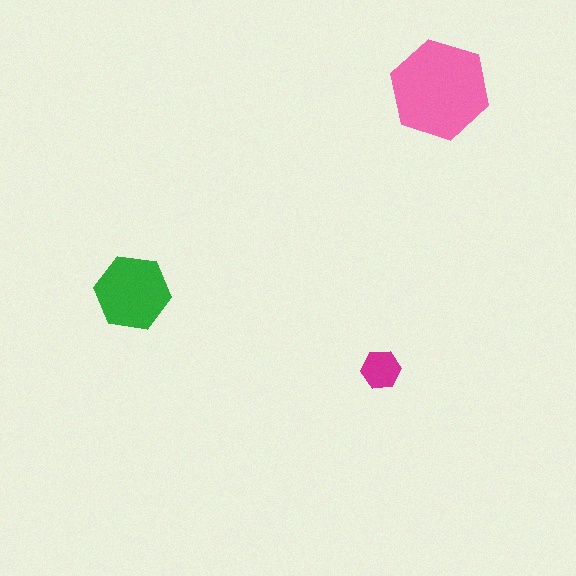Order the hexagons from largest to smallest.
the pink one, the green one, the magenta one.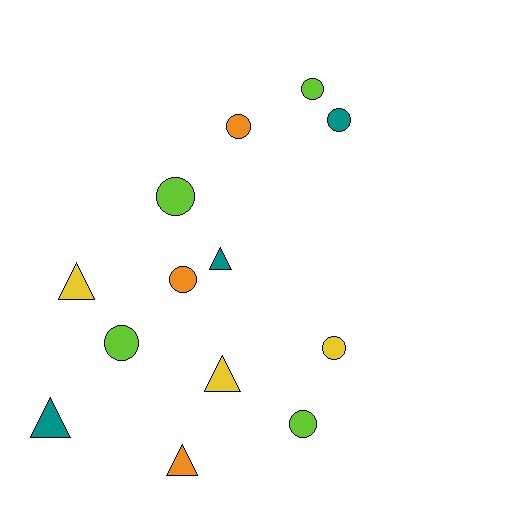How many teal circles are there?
There is 1 teal circle.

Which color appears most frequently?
Lime, with 4 objects.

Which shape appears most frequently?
Circle, with 8 objects.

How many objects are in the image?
There are 13 objects.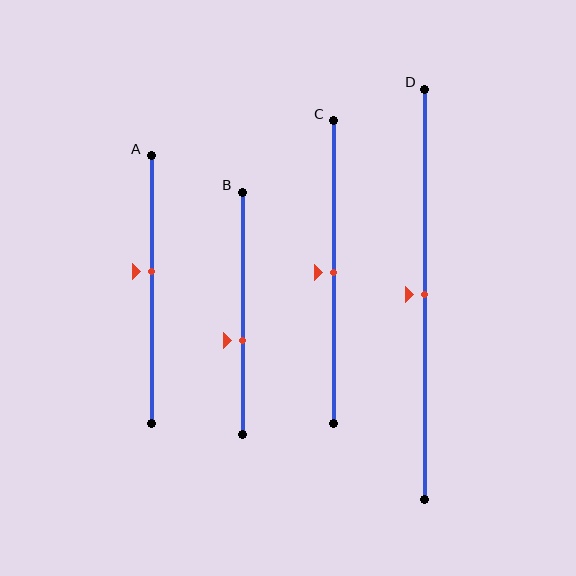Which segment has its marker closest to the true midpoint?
Segment C has its marker closest to the true midpoint.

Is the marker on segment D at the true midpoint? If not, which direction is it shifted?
Yes, the marker on segment D is at the true midpoint.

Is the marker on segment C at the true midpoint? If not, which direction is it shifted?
Yes, the marker on segment C is at the true midpoint.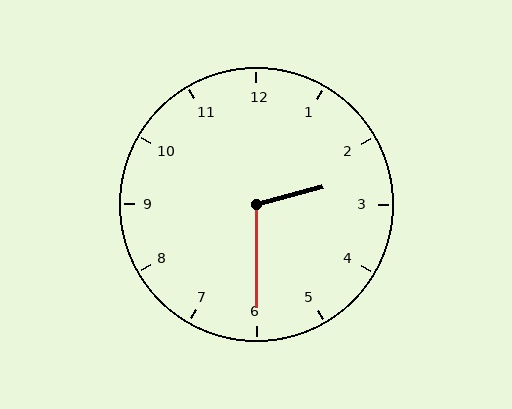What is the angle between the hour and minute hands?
Approximately 105 degrees.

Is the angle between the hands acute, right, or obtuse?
It is obtuse.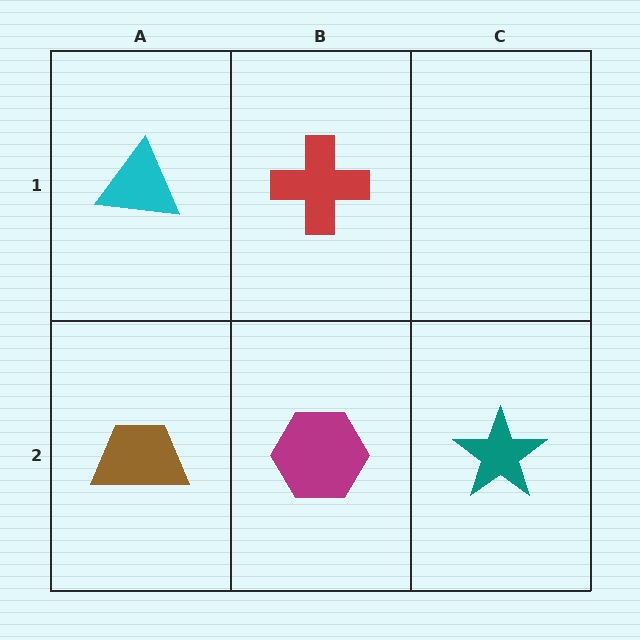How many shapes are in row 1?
2 shapes.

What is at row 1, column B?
A red cross.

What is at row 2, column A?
A brown trapezoid.